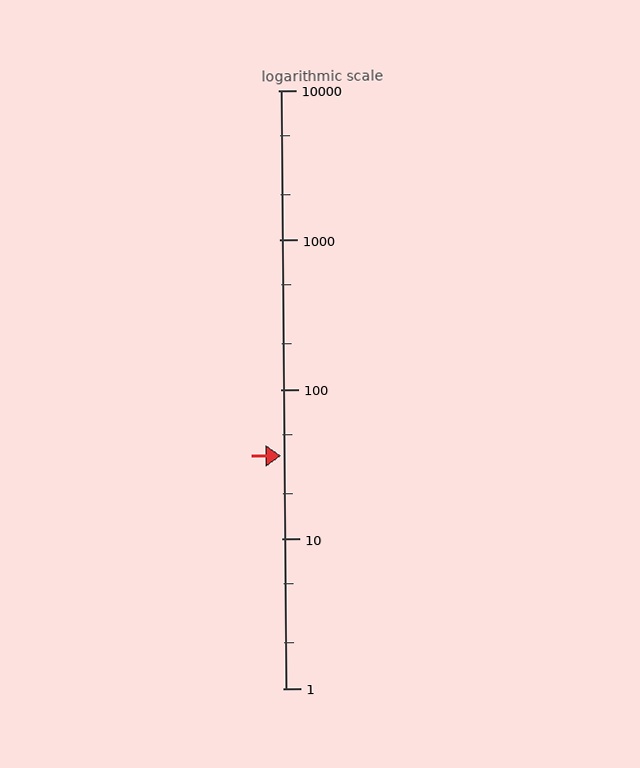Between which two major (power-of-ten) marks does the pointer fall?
The pointer is between 10 and 100.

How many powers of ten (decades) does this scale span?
The scale spans 4 decades, from 1 to 10000.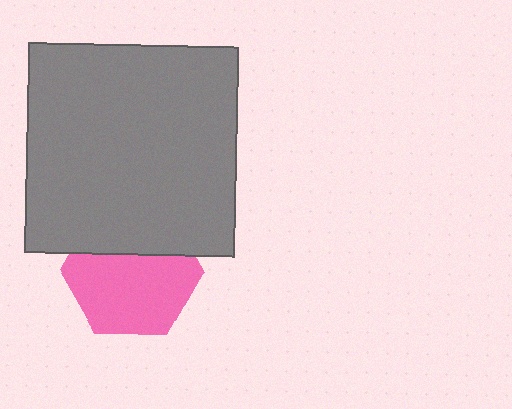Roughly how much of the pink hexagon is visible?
Most of it is visible (roughly 66%).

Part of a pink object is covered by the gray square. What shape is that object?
It is a hexagon.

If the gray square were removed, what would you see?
You would see the complete pink hexagon.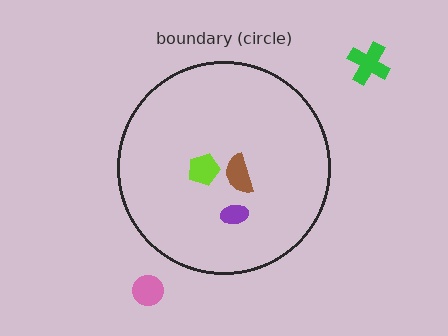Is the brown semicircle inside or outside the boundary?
Inside.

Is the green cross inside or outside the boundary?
Outside.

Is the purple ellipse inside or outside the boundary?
Inside.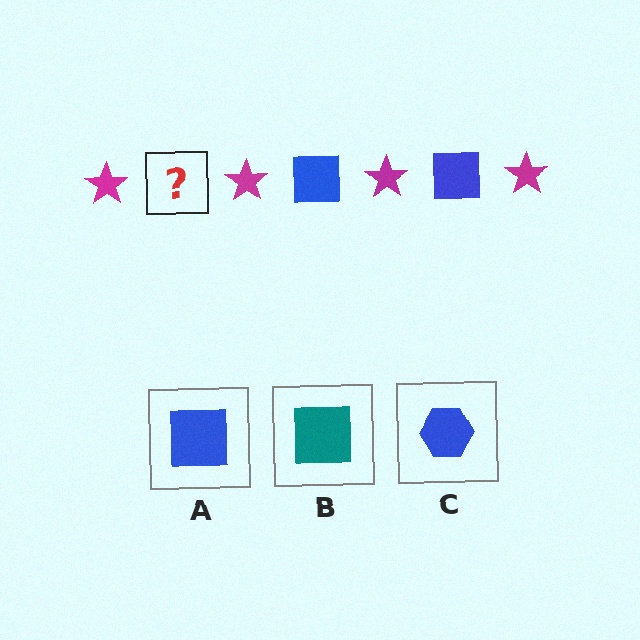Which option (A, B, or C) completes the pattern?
A.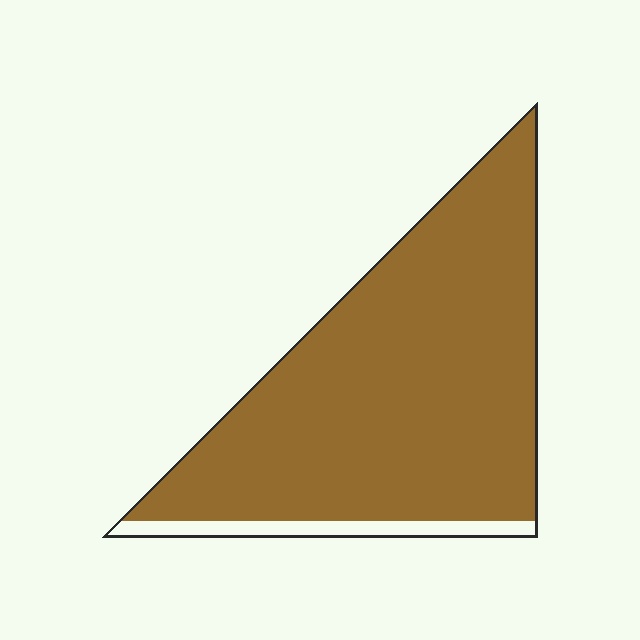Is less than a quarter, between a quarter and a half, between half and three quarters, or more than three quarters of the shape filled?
More than three quarters.